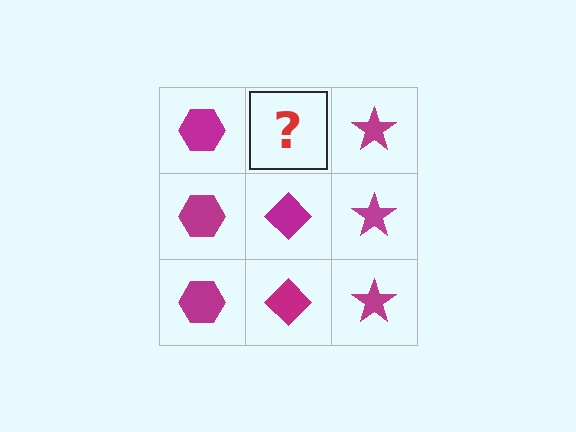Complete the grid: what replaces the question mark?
The question mark should be replaced with a magenta diamond.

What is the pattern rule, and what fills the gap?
The rule is that each column has a consistent shape. The gap should be filled with a magenta diamond.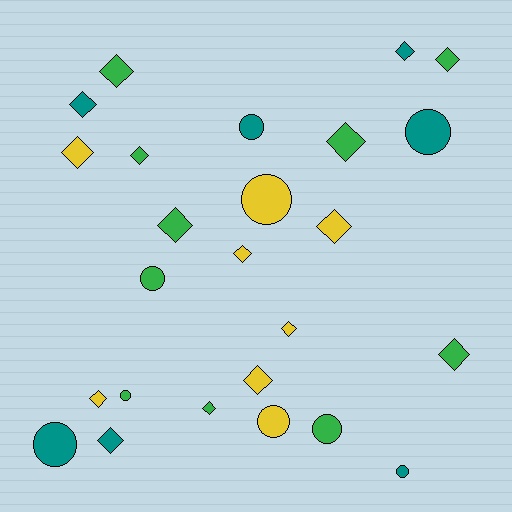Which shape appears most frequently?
Diamond, with 16 objects.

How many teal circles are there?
There are 4 teal circles.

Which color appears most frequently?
Green, with 10 objects.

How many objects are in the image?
There are 25 objects.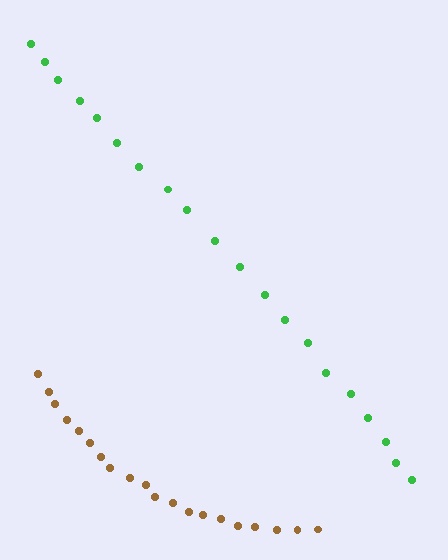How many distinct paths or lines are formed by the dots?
There are 2 distinct paths.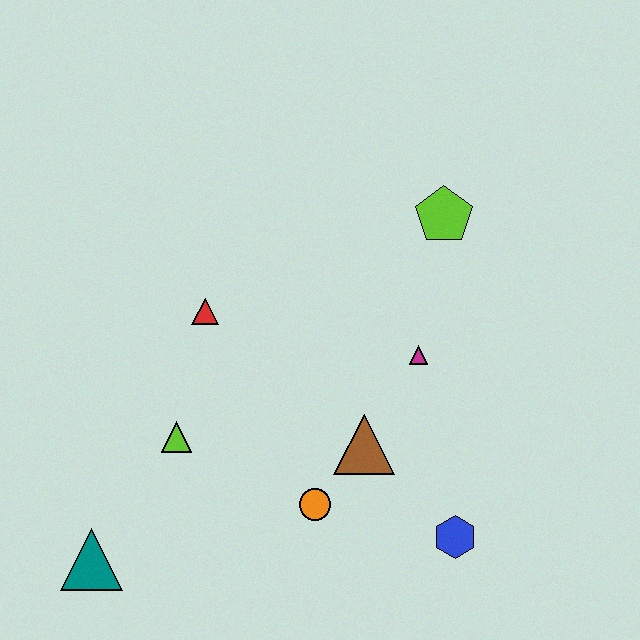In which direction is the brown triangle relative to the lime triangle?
The brown triangle is to the right of the lime triangle.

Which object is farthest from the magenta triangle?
The teal triangle is farthest from the magenta triangle.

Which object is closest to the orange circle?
The brown triangle is closest to the orange circle.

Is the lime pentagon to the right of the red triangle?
Yes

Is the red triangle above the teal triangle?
Yes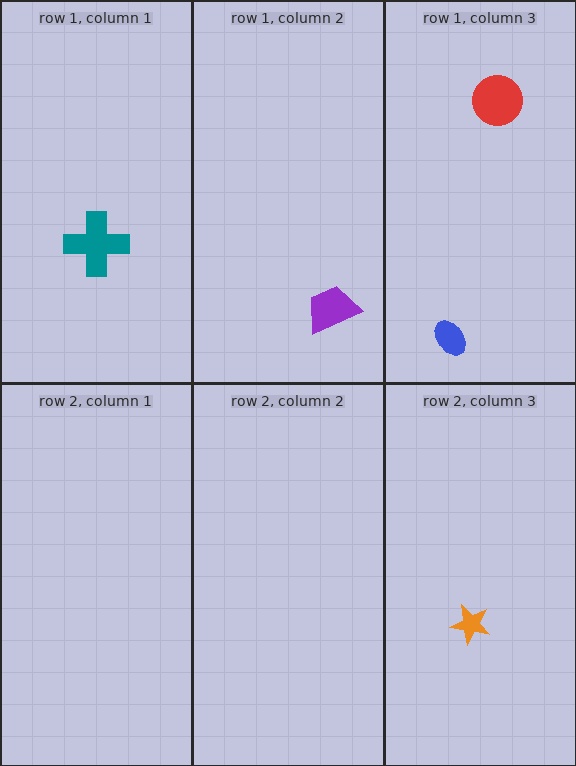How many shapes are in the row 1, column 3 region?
2.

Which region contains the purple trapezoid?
The row 1, column 2 region.